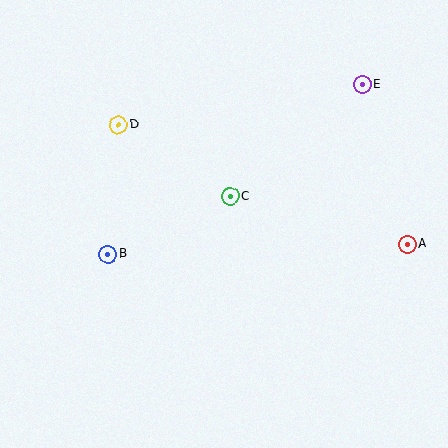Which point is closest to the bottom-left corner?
Point B is closest to the bottom-left corner.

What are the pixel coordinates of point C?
Point C is at (230, 196).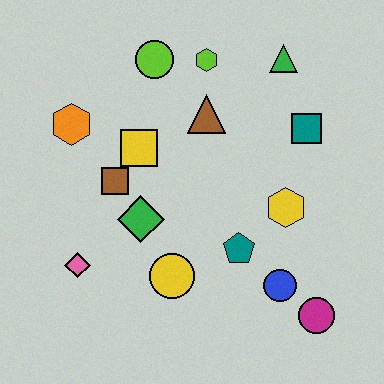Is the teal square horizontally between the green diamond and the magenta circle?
Yes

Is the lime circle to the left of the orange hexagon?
No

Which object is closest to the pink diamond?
The green diamond is closest to the pink diamond.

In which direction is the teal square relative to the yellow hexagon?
The teal square is above the yellow hexagon.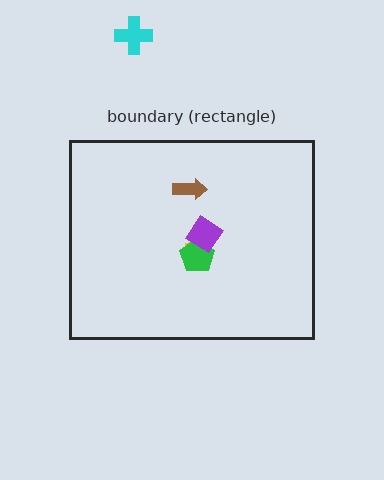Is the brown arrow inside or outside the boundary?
Inside.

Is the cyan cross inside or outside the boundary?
Outside.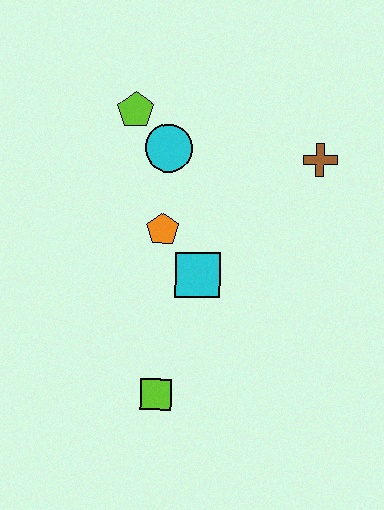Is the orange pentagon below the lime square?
No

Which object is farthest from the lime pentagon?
The lime square is farthest from the lime pentagon.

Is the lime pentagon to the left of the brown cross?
Yes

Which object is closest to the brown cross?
The cyan circle is closest to the brown cross.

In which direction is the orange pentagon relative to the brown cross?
The orange pentagon is to the left of the brown cross.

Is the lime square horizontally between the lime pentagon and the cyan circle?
Yes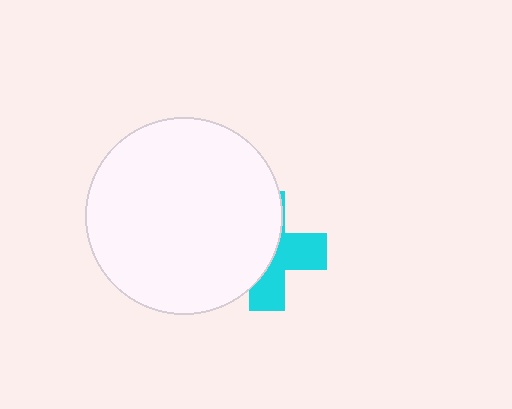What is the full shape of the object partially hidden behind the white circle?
The partially hidden object is a cyan cross.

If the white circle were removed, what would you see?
You would see the complete cyan cross.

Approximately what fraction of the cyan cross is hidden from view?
Roughly 55% of the cyan cross is hidden behind the white circle.